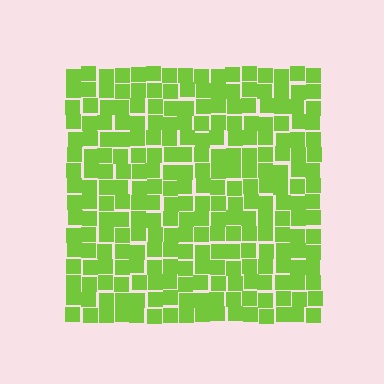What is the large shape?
The large shape is a square.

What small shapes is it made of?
It is made of small squares.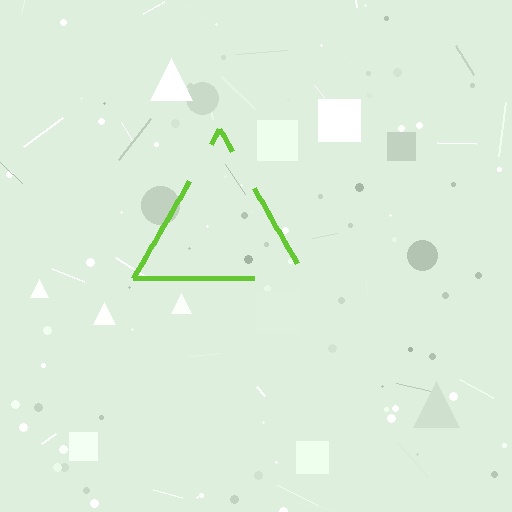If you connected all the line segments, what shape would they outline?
They would outline a triangle.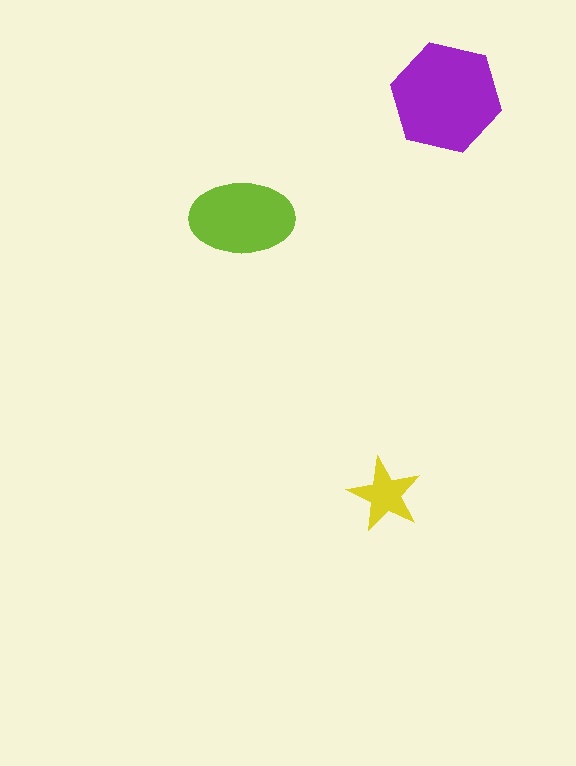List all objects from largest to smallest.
The purple hexagon, the lime ellipse, the yellow star.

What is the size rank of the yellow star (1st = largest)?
3rd.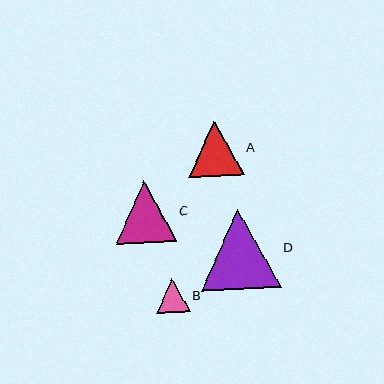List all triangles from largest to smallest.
From largest to smallest: D, C, A, B.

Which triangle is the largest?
Triangle D is the largest with a size of approximately 80 pixels.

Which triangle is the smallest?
Triangle B is the smallest with a size of approximately 34 pixels.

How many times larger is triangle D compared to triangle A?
Triangle D is approximately 1.4 times the size of triangle A.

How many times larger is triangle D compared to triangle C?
Triangle D is approximately 1.3 times the size of triangle C.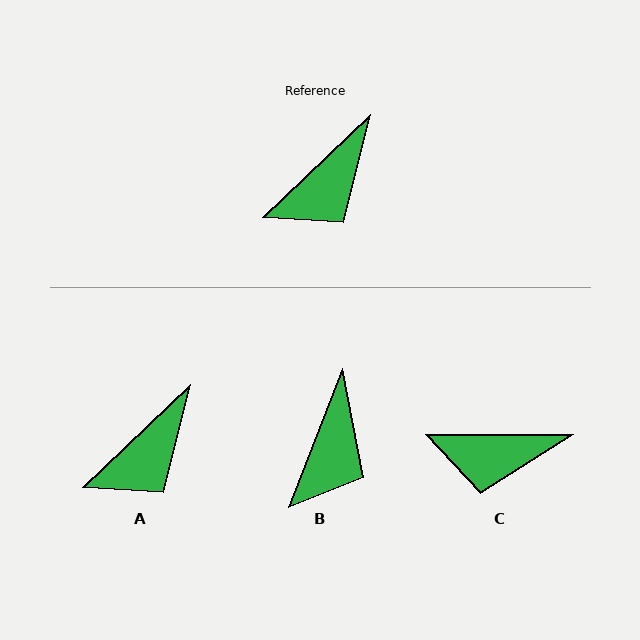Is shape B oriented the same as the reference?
No, it is off by about 25 degrees.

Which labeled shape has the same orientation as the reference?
A.